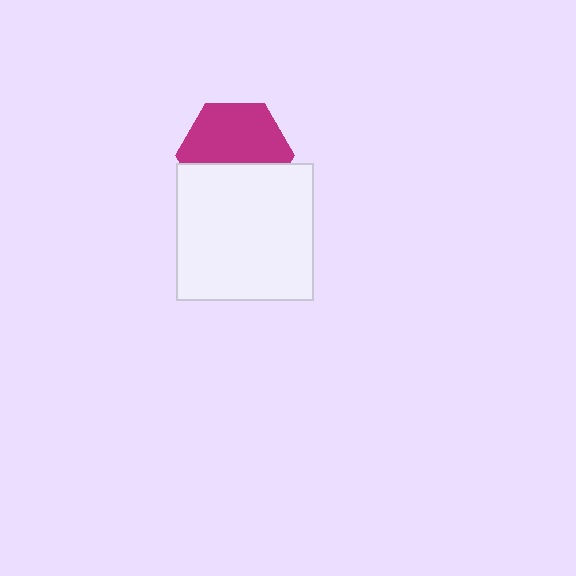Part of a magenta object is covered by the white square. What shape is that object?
It is a hexagon.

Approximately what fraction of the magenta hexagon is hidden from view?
Roughly 40% of the magenta hexagon is hidden behind the white square.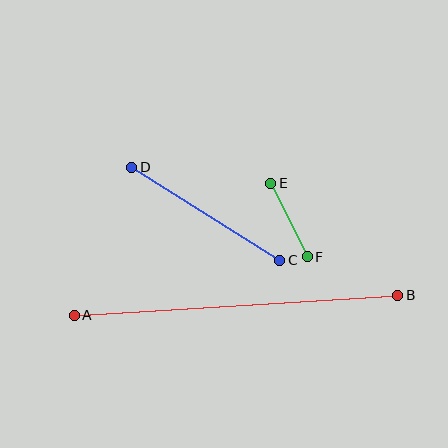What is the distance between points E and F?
The distance is approximately 82 pixels.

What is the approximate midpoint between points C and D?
The midpoint is at approximately (206, 214) pixels.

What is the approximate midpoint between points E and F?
The midpoint is at approximately (289, 220) pixels.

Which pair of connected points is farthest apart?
Points A and B are farthest apart.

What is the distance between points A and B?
The distance is approximately 324 pixels.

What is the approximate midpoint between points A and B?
The midpoint is at approximately (236, 305) pixels.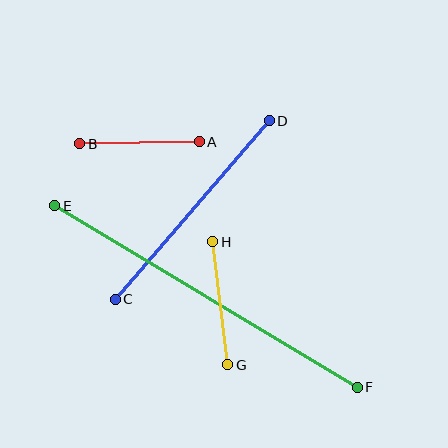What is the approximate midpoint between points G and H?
The midpoint is at approximately (220, 303) pixels.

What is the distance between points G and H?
The distance is approximately 124 pixels.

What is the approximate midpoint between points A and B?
The midpoint is at approximately (140, 143) pixels.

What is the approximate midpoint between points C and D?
The midpoint is at approximately (192, 210) pixels.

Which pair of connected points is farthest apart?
Points E and F are farthest apart.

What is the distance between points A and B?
The distance is approximately 119 pixels.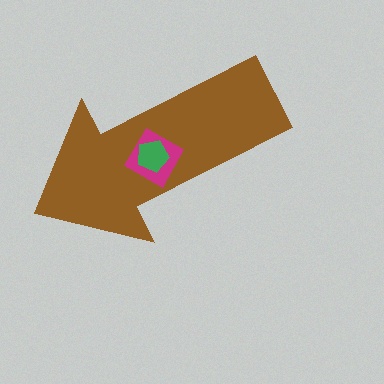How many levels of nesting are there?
3.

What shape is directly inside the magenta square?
The green pentagon.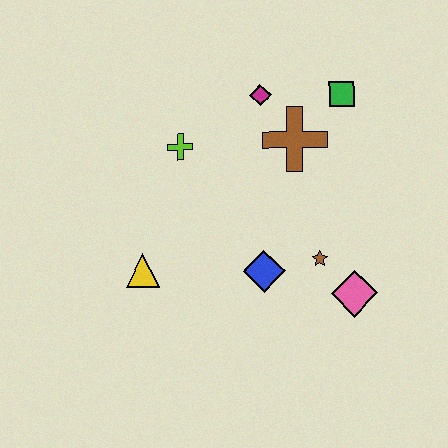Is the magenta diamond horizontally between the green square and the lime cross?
Yes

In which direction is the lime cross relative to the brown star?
The lime cross is to the left of the brown star.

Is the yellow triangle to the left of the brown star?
Yes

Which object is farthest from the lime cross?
The pink diamond is farthest from the lime cross.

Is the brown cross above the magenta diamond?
No